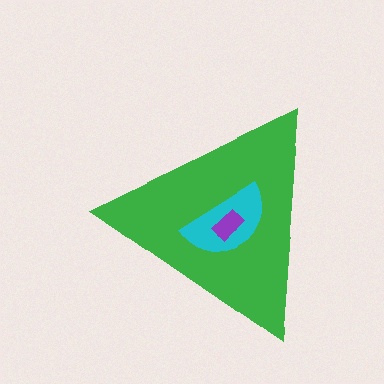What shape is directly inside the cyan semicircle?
The purple rectangle.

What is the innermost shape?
The purple rectangle.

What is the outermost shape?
The green triangle.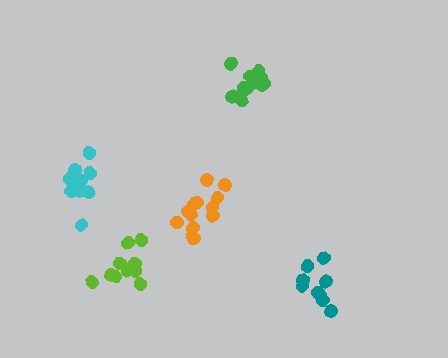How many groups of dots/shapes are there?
There are 5 groups.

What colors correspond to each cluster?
The clusters are colored: lime, teal, cyan, green, orange.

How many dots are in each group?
Group 1: 10 dots, Group 2: 9 dots, Group 3: 13 dots, Group 4: 14 dots, Group 5: 13 dots (59 total).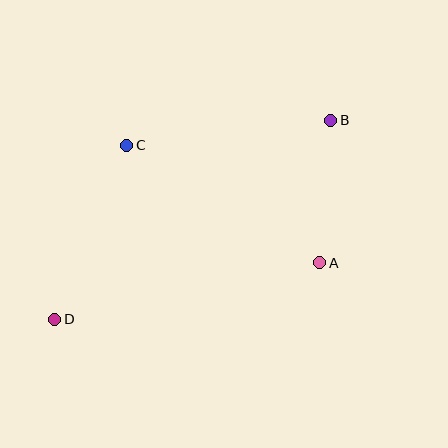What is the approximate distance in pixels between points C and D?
The distance between C and D is approximately 189 pixels.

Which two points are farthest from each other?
Points B and D are farthest from each other.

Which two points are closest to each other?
Points A and B are closest to each other.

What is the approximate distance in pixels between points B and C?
The distance between B and C is approximately 205 pixels.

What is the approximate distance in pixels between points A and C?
The distance between A and C is approximately 226 pixels.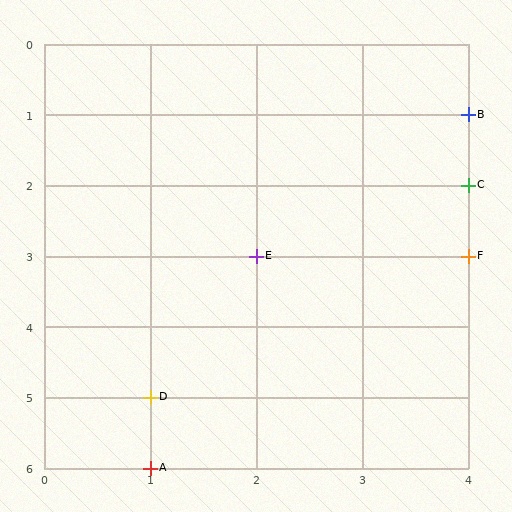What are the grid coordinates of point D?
Point D is at grid coordinates (1, 5).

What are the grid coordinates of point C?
Point C is at grid coordinates (4, 2).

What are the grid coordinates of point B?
Point B is at grid coordinates (4, 1).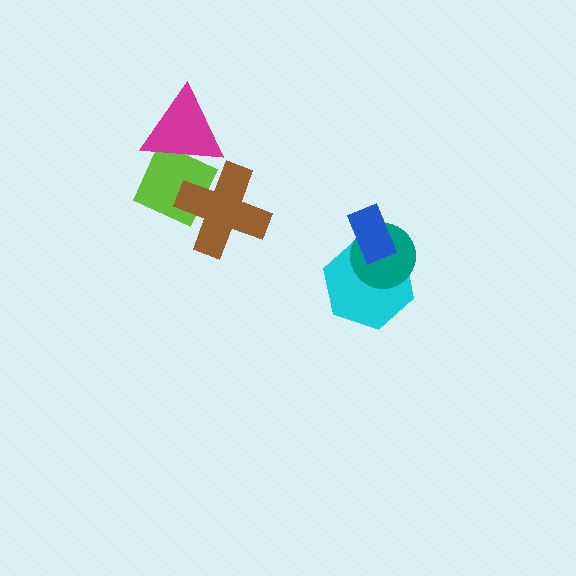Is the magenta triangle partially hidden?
No, no other shape covers it.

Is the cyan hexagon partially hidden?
Yes, it is partially covered by another shape.